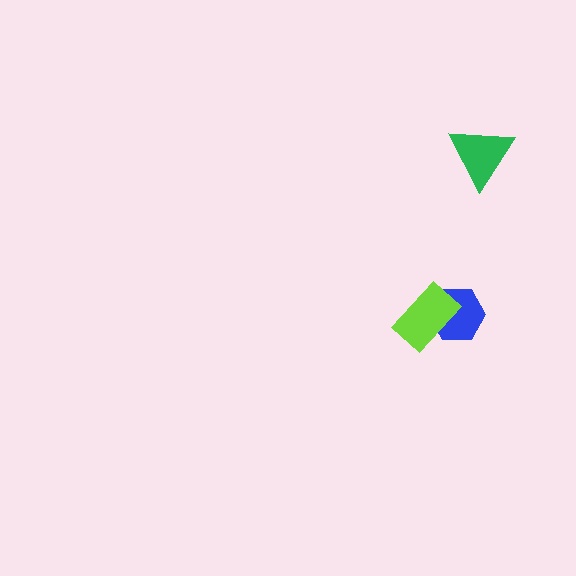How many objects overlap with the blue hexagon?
1 object overlaps with the blue hexagon.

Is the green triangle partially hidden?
No, no other shape covers it.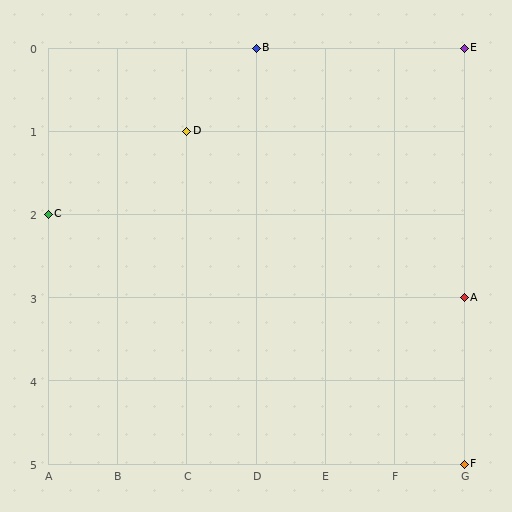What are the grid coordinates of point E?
Point E is at grid coordinates (G, 0).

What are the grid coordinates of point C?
Point C is at grid coordinates (A, 2).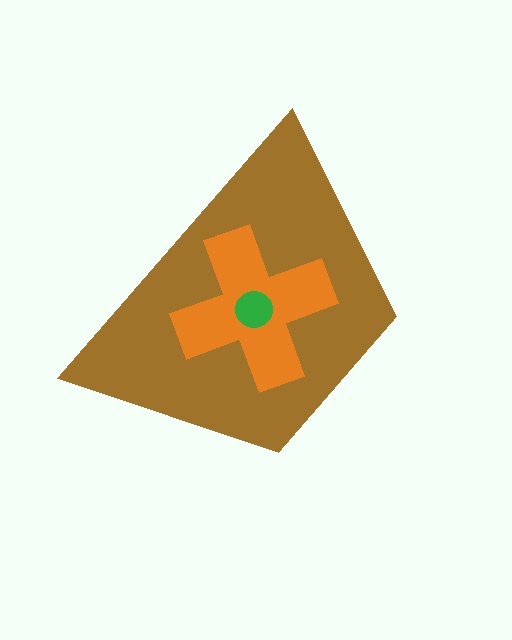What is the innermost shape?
The green circle.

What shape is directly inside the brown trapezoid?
The orange cross.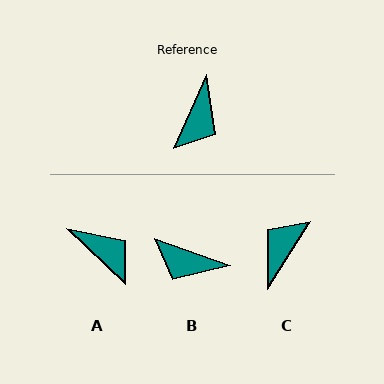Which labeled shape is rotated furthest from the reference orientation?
C, about 172 degrees away.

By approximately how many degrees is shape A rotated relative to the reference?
Approximately 70 degrees counter-clockwise.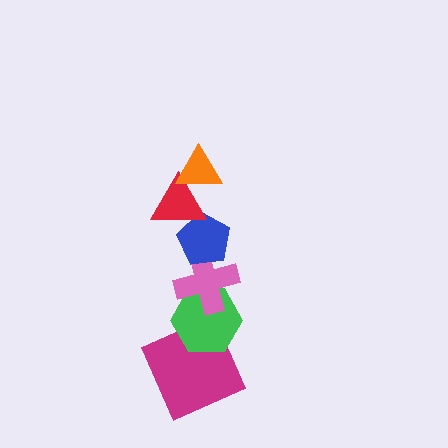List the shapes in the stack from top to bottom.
From top to bottom: the orange triangle, the red triangle, the blue pentagon, the pink cross, the green hexagon, the magenta square.